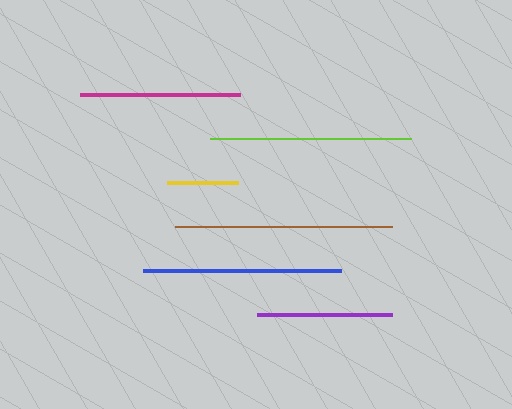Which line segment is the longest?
The brown line is the longest at approximately 218 pixels.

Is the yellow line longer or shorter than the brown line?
The brown line is longer than the yellow line.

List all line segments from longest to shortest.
From longest to shortest: brown, lime, blue, magenta, purple, yellow.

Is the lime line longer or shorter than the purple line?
The lime line is longer than the purple line.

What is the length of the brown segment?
The brown segment is approximately 218 pixels long.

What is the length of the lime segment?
The lime segment is approximately 201 pixels long.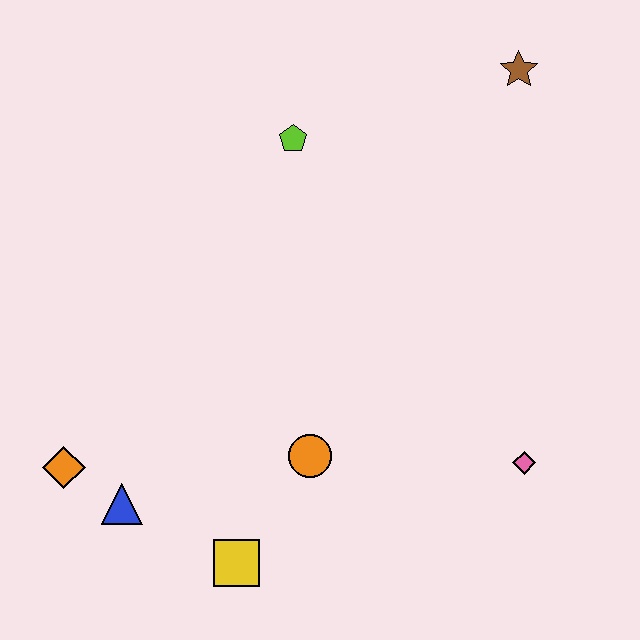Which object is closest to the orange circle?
The yellow square is closest to the orange circle.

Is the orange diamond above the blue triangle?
Yes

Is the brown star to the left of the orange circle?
No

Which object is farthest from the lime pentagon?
The yellow square is farthest from the lime pentagon.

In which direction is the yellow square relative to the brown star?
The yellow square is below the brown star.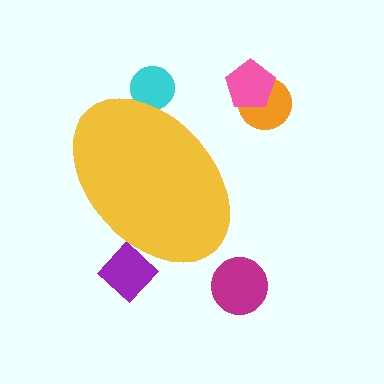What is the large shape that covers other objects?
A yellow ellipse.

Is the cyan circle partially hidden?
Yes, the cyan circle is partially hidden behind the yellow ellipse.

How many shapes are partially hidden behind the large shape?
2 shapes are partially hidden.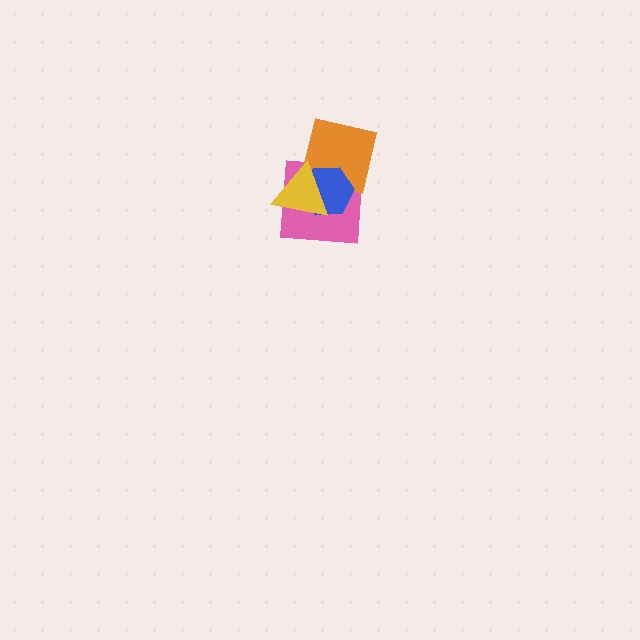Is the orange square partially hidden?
Yes, it is partially covered by another shape.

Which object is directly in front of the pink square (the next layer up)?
The orange square is directly in front of the pink square.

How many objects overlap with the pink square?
3 objects overlap with the pink square.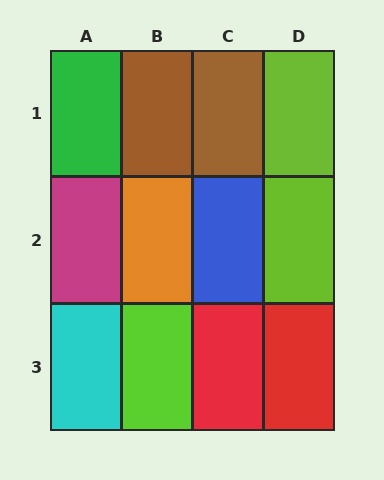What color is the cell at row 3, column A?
Cyan.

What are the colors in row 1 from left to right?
Green, brown, brown, lime.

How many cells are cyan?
1 cell is cyan.